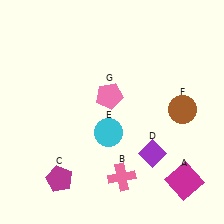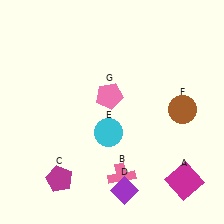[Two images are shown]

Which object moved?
The purple diamond (D) moved down.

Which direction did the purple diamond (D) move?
The purple diamond (D) moved down.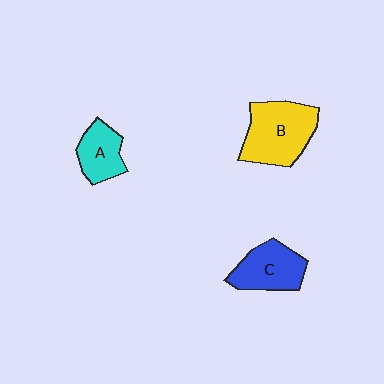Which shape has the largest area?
Shape B (yellow).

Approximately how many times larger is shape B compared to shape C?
Approximately 1.4 times.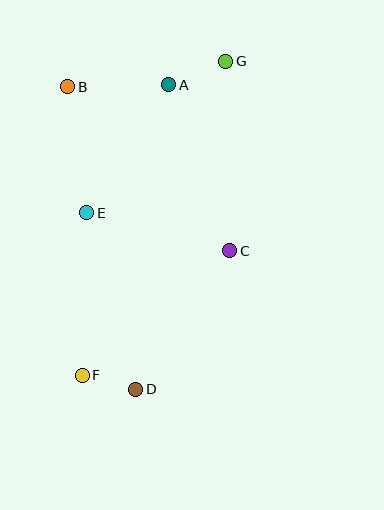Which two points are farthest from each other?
Points F and G are farthest from each other.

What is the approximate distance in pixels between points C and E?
The distance between C and E is approximately 148 pixels.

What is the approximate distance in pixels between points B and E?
The distance between B and E is approximately 128 pixels.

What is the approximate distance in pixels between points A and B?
The distance between A and B is approximately 101 pixels.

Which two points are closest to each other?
Points D and F are closest to each other.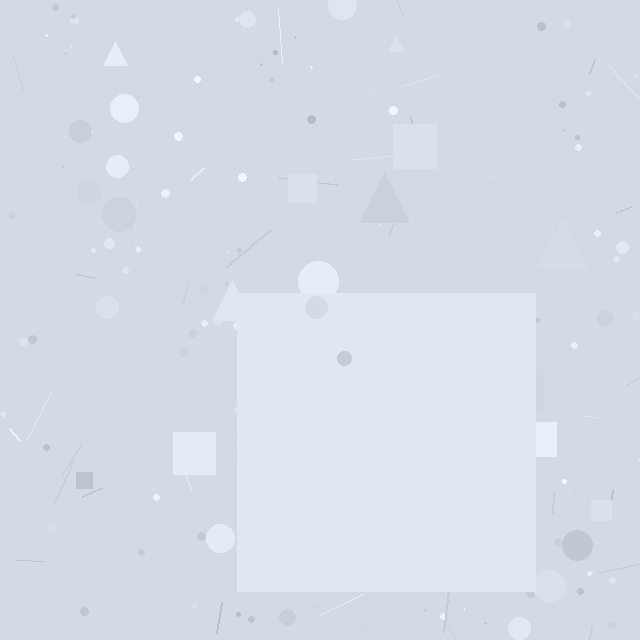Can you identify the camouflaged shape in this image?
The camouflaged shape is a square.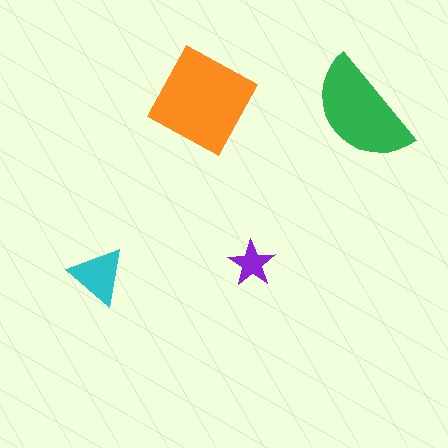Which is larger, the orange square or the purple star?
The orange square.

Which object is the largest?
The orange square.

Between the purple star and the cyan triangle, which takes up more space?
The cyan triangle.